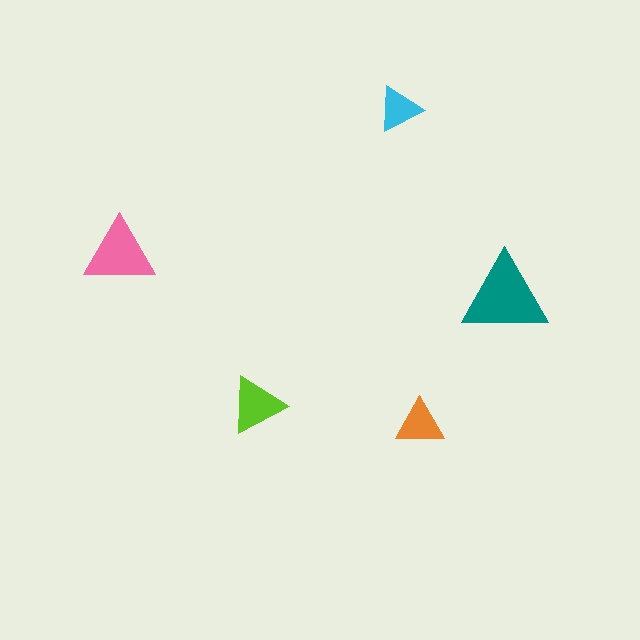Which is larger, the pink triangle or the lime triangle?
The pink one.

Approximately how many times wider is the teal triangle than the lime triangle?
About 1.5 times wider.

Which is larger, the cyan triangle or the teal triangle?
The teal one.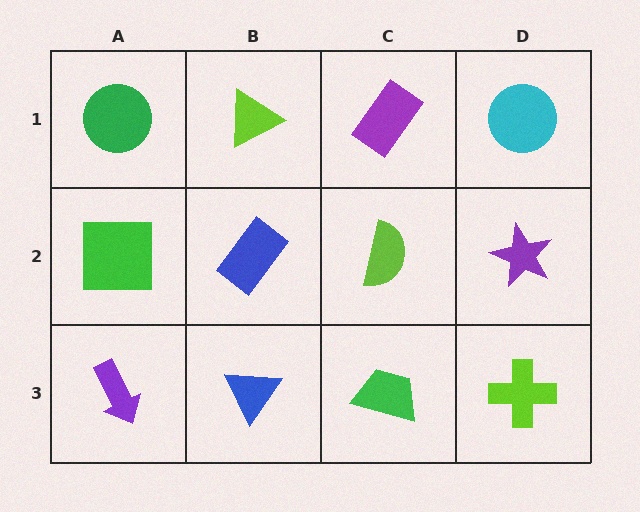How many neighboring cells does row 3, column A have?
2.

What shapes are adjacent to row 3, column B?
A blue rectangle (row 2, column B), a purple arrow (row 3, column A), a green trapezoid (row 3, column C).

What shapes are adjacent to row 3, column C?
A lime semicircle (row 2, column C), a blue triangle (row 3, column B), a lime cross (row 3, column D).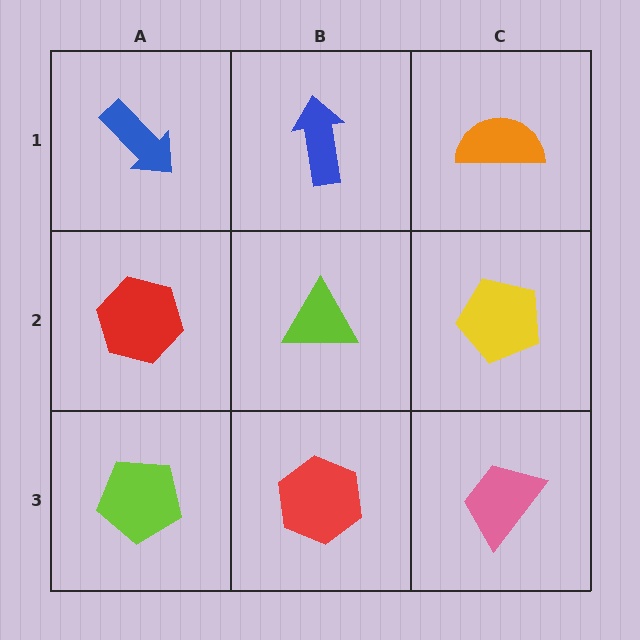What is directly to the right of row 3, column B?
A pink trapezoid.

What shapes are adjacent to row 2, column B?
A blue arrow (row 1, column B), a red hexagon (row 3, column B), a red hexagon (row 2, column A), a yellow pentagon (row 2, column C).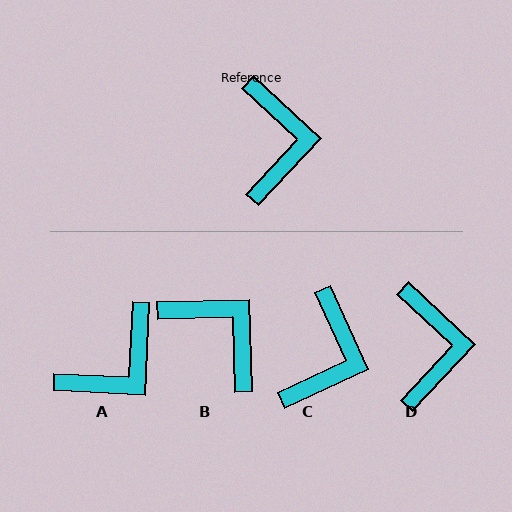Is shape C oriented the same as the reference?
No, it is off by about 22 degrees.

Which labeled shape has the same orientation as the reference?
D.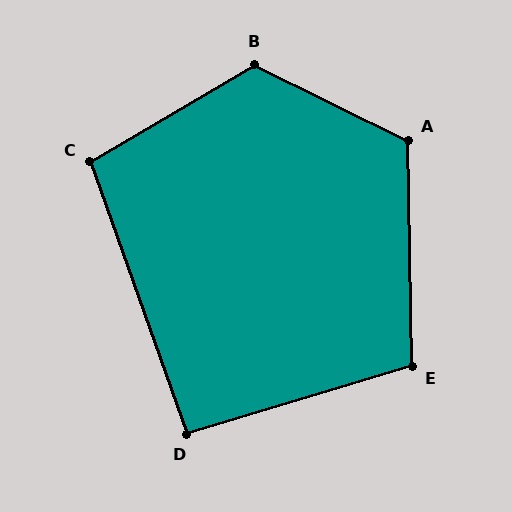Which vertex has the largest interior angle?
B, at approximately 123 degrees.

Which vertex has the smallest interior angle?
D, at approximately 93 degrees.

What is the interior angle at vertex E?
Approximately 106 degrees (obtuse).